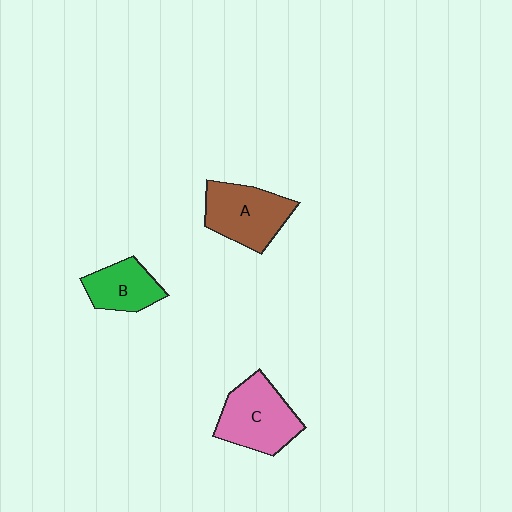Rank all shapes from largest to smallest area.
From largest to smallest: C (pink), A (brown), B (green).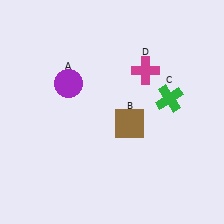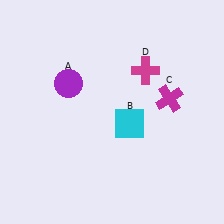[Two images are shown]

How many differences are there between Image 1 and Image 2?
There are 2 differences between the two images.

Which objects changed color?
B changed from brown to cyan. C changed from green to magenta.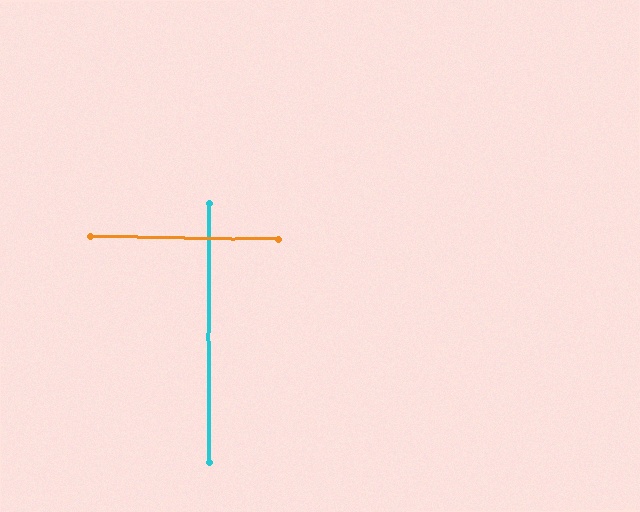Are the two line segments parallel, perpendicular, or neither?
Perpendicular — they meet at approximately 89°.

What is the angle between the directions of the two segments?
Approximately 89 degrees.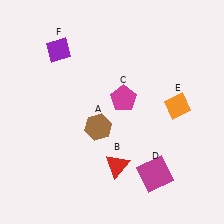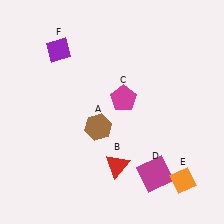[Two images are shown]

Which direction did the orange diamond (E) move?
The orange diamond (E) moved down.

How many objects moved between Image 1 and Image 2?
1 object moved between the two images.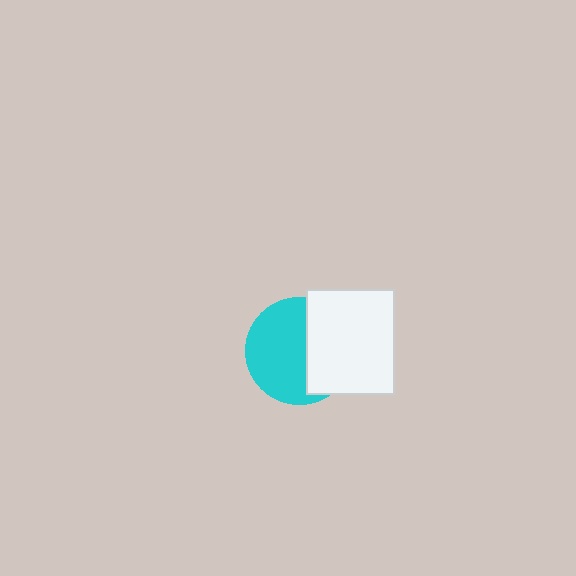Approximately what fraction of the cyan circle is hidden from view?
Roughly 41% of the cyan circle is hidden behind the white rectangle.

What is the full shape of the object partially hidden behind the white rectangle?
The partially hidden object is a cyan circle.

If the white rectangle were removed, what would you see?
You would see the complete cyan circle.